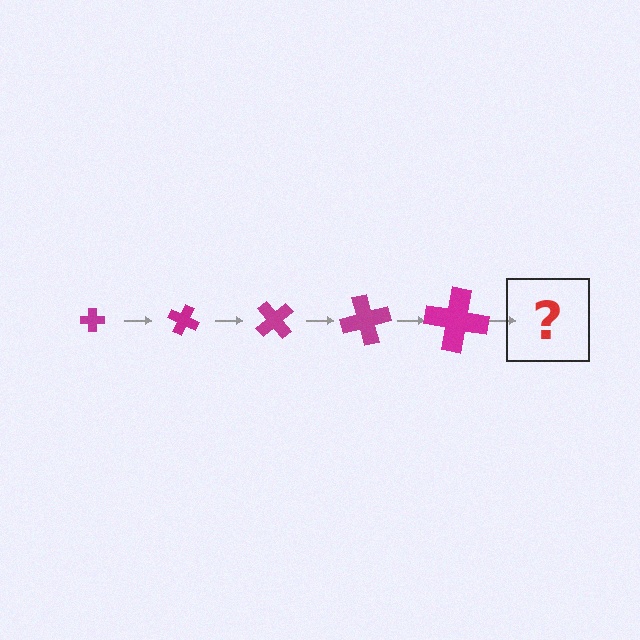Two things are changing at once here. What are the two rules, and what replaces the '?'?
The two rules are that the cross grows larger each step and it rotates 25 degrees each step. The '?' should be a cross, larger than the previous one and rotated 125 degrees from the start.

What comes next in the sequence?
The next element should be a cross, larger than the previous one and rotated 125 degrees from the start.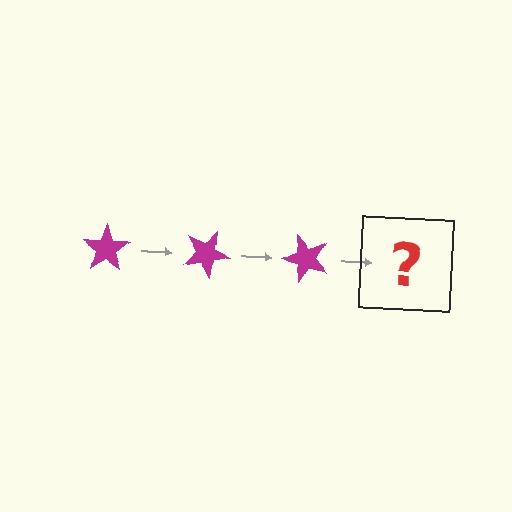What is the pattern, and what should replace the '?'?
The pattern is that the star rotates 25 degrees each step. The '?' should be a magenta star rotated 75 degrees.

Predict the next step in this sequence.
The next step is a magenta star rotated 75 degrees.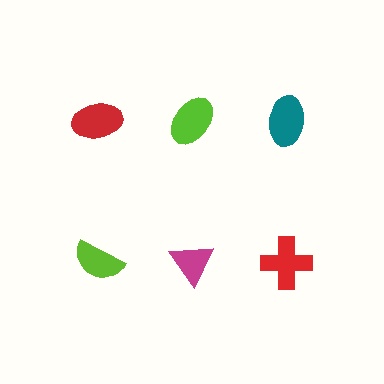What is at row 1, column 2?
A lime ellipse.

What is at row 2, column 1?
A lime semicircle.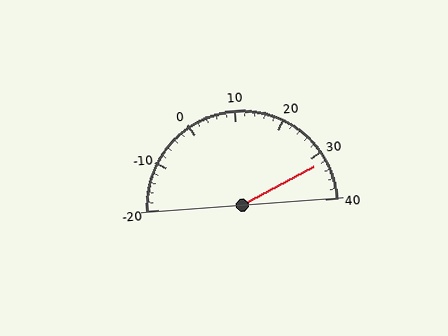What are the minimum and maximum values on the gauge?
The gauge ranges from -20 to 40.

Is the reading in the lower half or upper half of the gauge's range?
The reading is in the upper half of the range (-20 to 40).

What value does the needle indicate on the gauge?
The needle indicates approximately 32.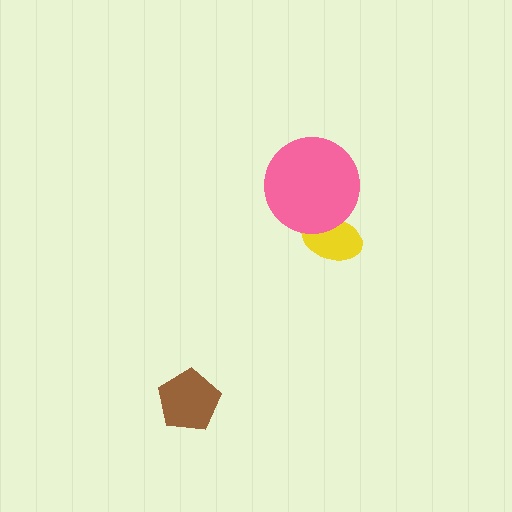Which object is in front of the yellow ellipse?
The pink circle is in front of the yellow ellipse.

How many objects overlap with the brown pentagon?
0 objects overlap with the brown pentagon.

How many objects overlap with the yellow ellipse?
1 object overlaps with the yellow ellipse.